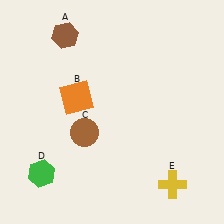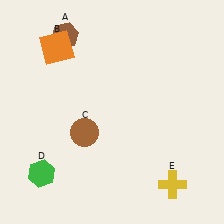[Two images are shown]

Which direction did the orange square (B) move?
The orange square (B) moved up.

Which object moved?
The orange square (B) moved up.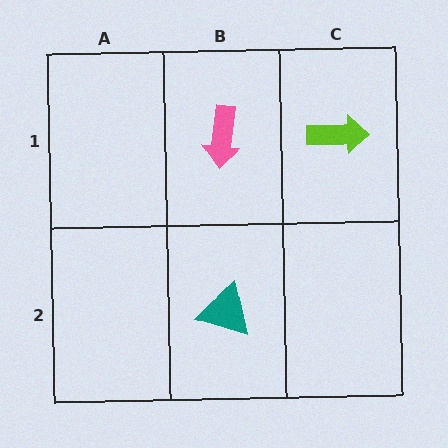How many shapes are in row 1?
2 shapes.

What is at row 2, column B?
A teal triangle.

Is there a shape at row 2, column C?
No, that cell is empty.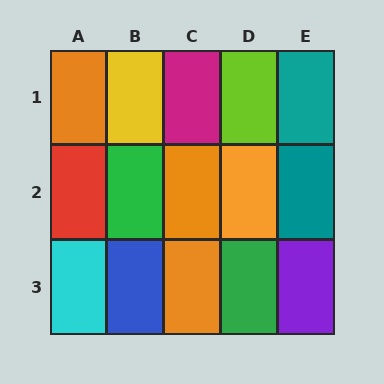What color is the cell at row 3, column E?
Purple.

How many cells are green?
2 cells are green.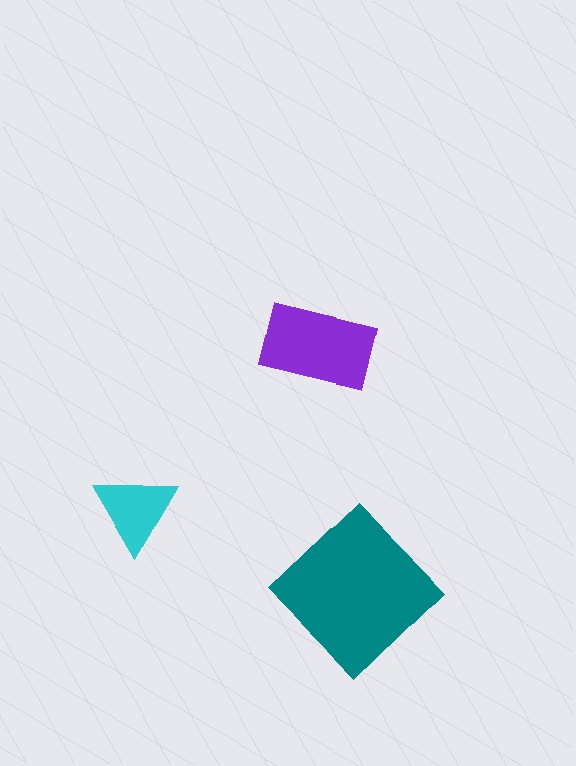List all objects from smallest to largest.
The cyan triangle, the purple rectangle, the teal diamond.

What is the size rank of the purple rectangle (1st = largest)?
2nd.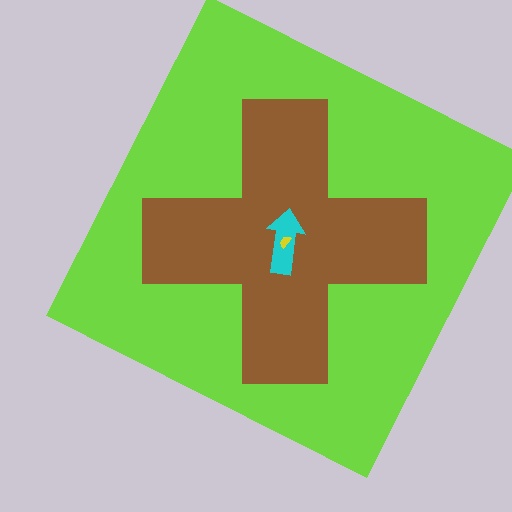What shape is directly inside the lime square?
The brown cross.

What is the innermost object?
The yellow semicircle.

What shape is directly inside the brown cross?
The cyan arrow.